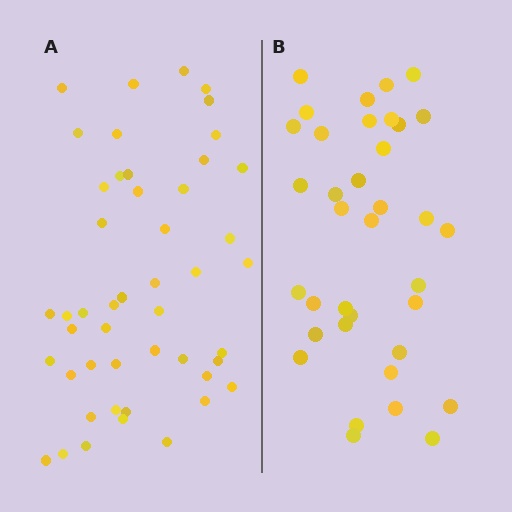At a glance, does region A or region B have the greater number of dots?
Region A (the left region) has more dots.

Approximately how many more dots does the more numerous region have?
Region A has roughly 12 or so more dots than region B.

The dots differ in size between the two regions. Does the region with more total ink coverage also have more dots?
No. Region B has more total ink coverage because its dots are larger, but region A actually contains more individual dots. Total area can be misleading — the number of items is what matters here.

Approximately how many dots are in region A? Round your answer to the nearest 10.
About 50 dots. (The exact count is 48, which rounds to 50.)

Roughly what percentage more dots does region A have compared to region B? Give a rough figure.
About 35% more.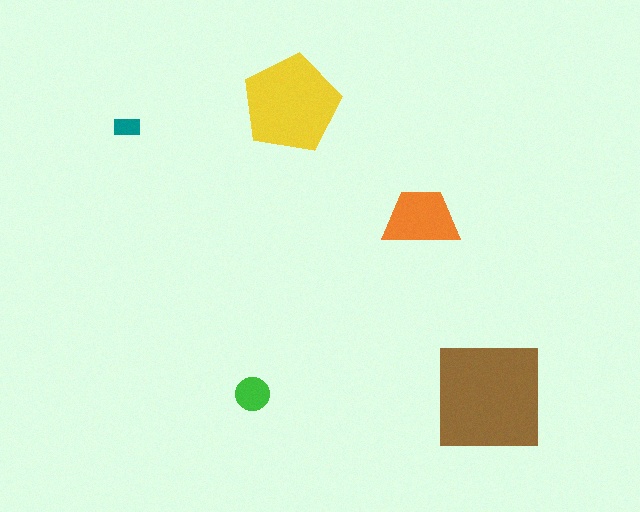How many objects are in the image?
There are 5 objects in the image.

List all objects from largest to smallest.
The brown square, the yellow pentagon, the orange trapezoid, the green circle, the teal rectangle.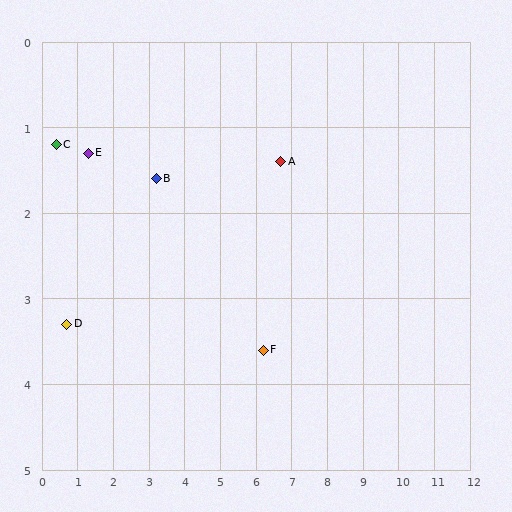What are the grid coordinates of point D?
Point D is at approximately (0.7, 3.3).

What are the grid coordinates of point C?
Point C is at approximately (0.4, 1.2).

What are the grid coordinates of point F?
Point F is at approximately (6.2, 3.6).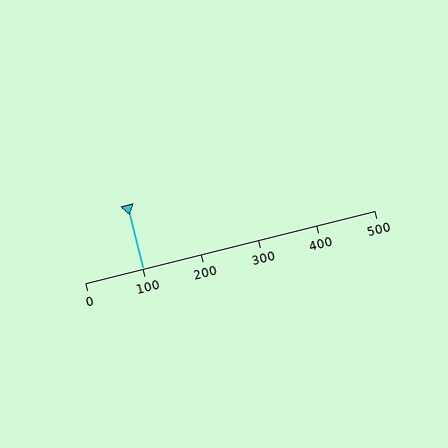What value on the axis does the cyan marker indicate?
The marker indicates approximately 100.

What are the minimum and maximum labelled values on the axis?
The axis runs from 0 to 500.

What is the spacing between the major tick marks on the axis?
The major ticks are spaced 100 apart.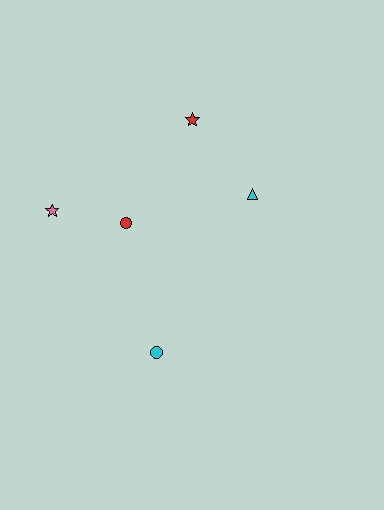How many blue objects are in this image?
There are no blue objects.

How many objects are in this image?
There are 5 objects.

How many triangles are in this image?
There is 1 triangle.